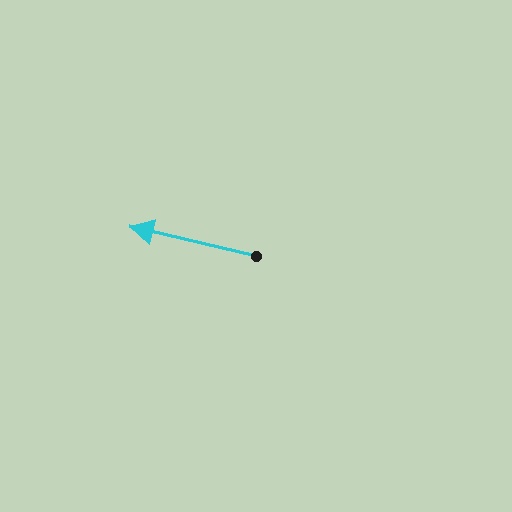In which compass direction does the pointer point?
West.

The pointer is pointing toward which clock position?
Roughly 9 o'clock.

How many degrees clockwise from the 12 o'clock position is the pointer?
Approximately 283 degrees.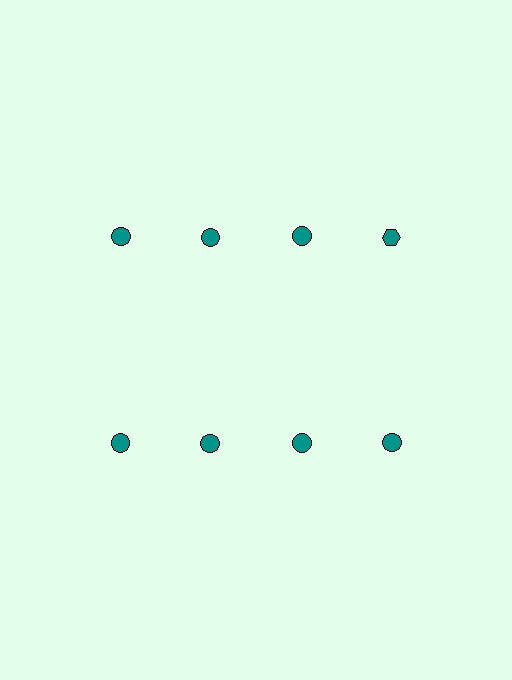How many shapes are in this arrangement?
There are 8 shapes arranged in a grid pattern.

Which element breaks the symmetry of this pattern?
The teal hexagon in the top row, second from right column breaks the symmetry. All other shapes are teal circles.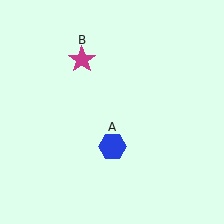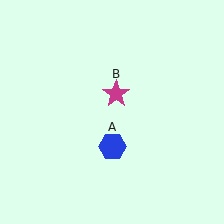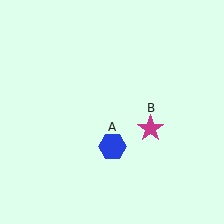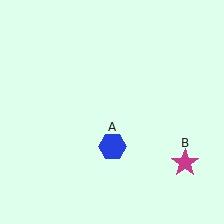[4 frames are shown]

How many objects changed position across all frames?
1 object changed position: magenta star (object B).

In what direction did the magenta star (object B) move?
The magenta star (object B) moved down and to the right.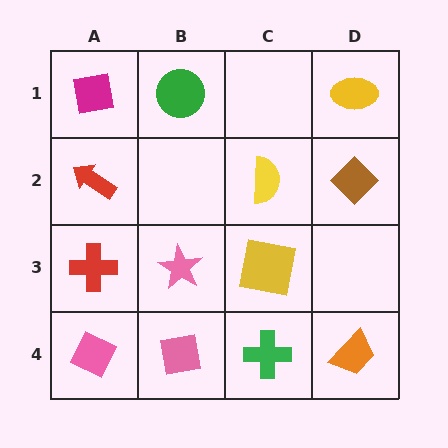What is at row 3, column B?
A pink star.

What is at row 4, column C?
A green cross.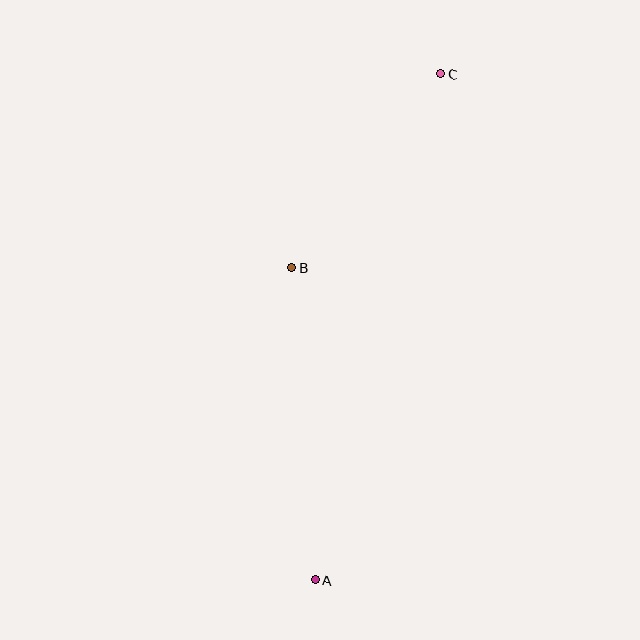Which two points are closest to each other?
Points B and C are closest to each other.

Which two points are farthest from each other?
Points A and C are farthest from each other.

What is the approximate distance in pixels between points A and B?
The distance between A and B is approximately 313 pixels.